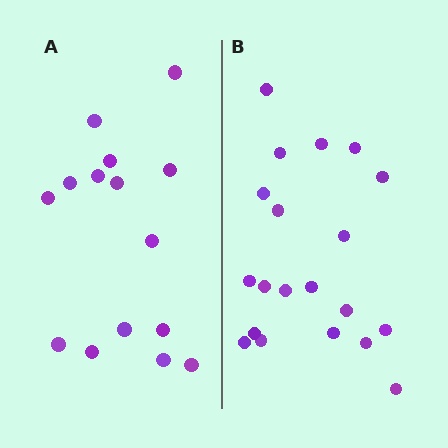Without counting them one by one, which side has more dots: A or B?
Region B (the right region) has more dots.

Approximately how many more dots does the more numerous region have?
Region B has about 5 more dots than region A.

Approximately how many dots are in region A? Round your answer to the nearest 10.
About 20 dots. (The exact count is 15, which rounds to 20.)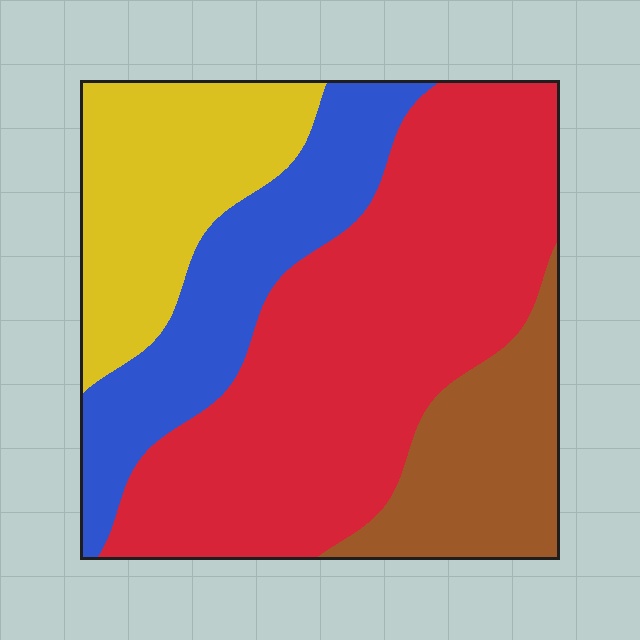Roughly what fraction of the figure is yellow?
Yellow covers 19% of the figure.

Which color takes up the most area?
Red, at roughly 45%.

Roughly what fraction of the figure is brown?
Brown covers roughly 15% of the figure.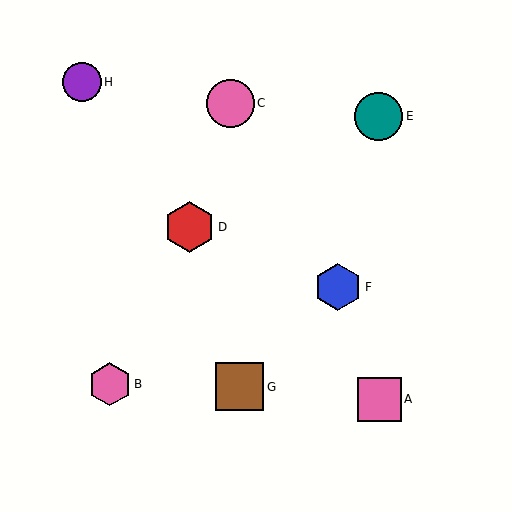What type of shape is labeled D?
Shape D is a red hexagon.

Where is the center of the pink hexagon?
The center of the pink hexagon is at (110, 384).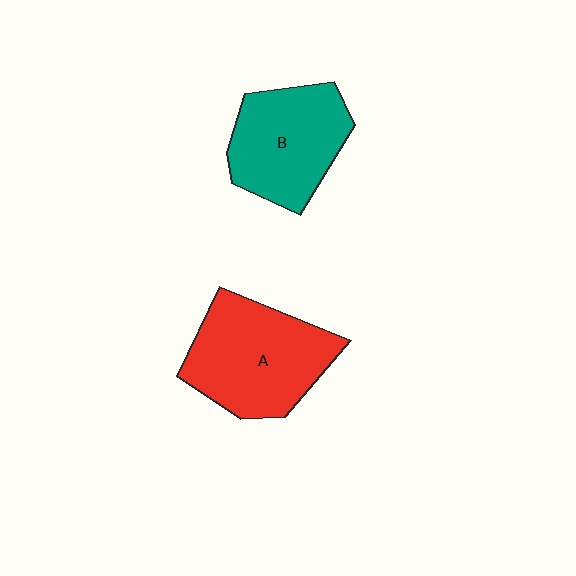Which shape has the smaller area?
Shape B (teal).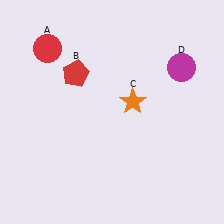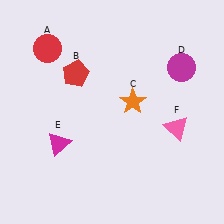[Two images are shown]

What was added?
A magenta triangle (E), a pink triangle (F) were added in Image 2.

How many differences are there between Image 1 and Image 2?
There are 2 differences between the two images.